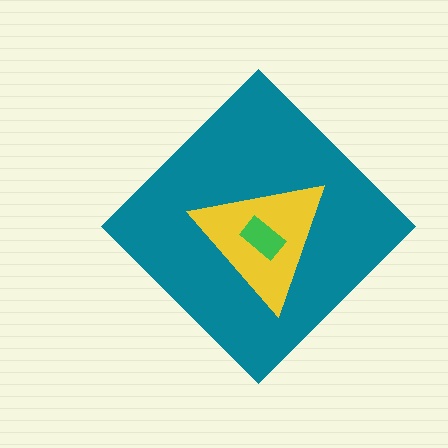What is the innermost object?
The green rectangle.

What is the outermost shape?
The teal diamond.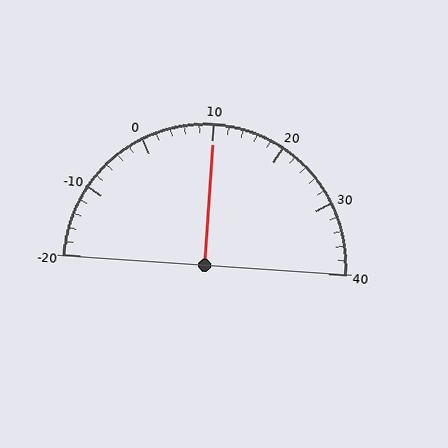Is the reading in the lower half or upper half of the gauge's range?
The reading is in the upper half of the range (-20 to 40).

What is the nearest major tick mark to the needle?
The nearest major tick mark is 10.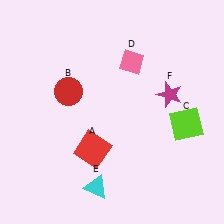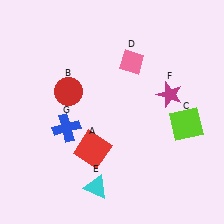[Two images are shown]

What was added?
A blue cross (G) was added in Image 2.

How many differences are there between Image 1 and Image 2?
There is 1 difference between the two images.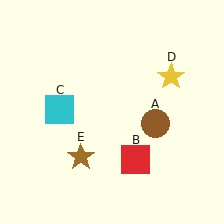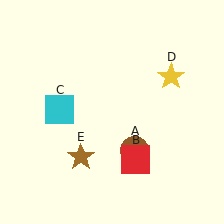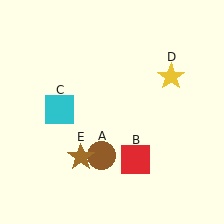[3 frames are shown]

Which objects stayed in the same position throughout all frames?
Red square (object B) and cyan square (object C) and yellow star (object D) and brown star (object E) remained stationary.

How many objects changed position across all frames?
1 object changed position: brown circle (object A).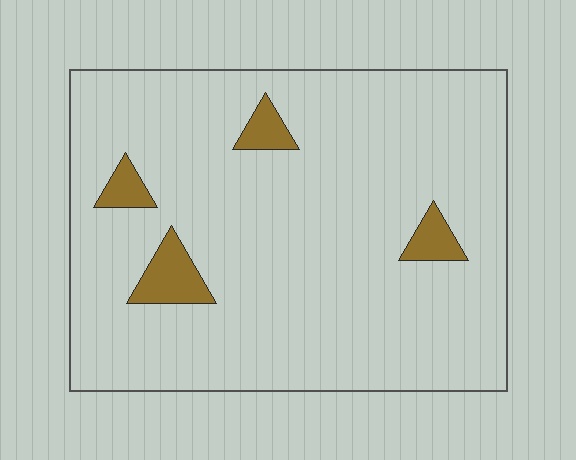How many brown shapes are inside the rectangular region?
4.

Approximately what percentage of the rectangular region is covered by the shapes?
Approximately 5%.